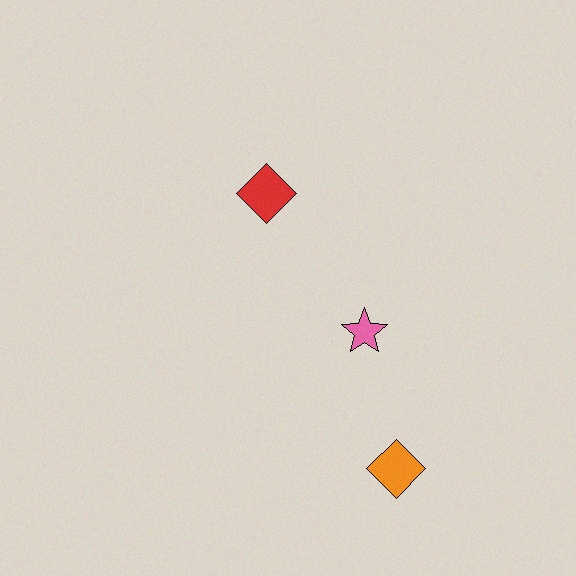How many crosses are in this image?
There are no crosses.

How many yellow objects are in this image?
There are no yellow objects.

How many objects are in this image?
There are 3 objects.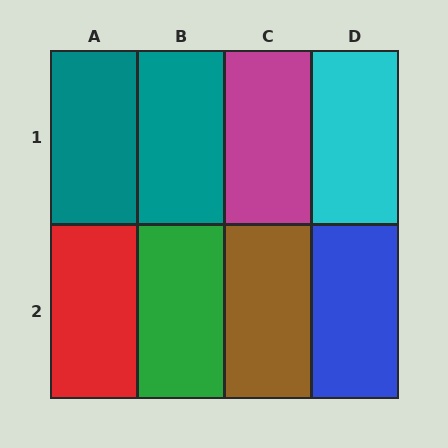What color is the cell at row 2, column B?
Green.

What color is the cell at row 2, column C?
Brown.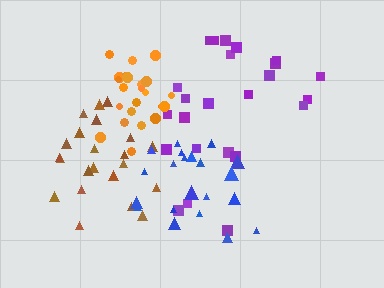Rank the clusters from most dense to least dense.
orange, blue, brown, purple.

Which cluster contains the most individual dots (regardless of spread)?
Purple (24).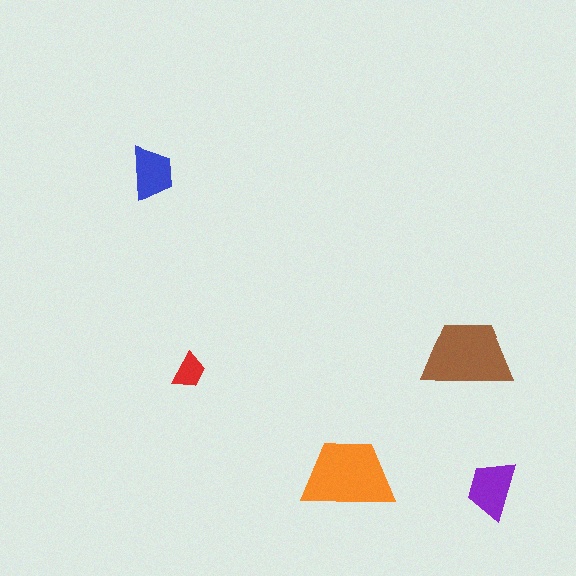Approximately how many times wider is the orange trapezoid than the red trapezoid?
About 2.5 times wider.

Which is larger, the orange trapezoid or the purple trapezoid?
The orange one.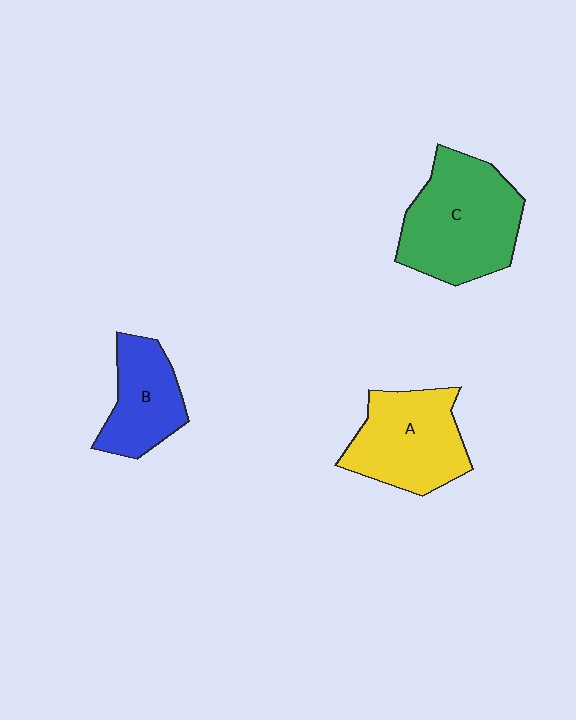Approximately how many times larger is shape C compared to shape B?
Approximately 1.7 times.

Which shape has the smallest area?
Shape B (blue).